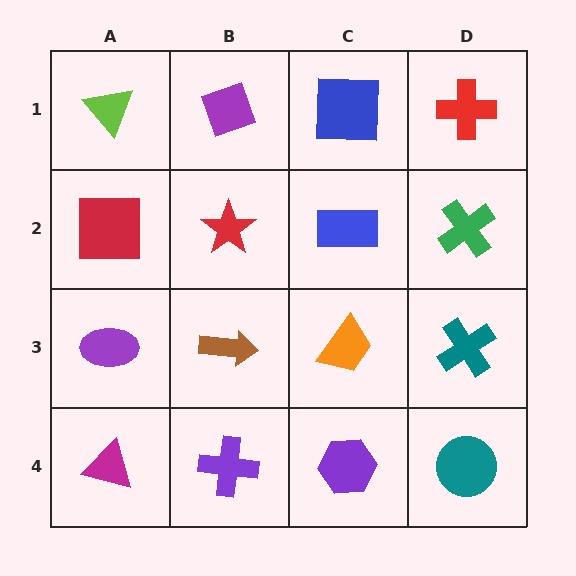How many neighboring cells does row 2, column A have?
3.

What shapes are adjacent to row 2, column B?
A purple diamond (row 1, column B), a brown arrow (row 3, column B), a red square (row 2, column A), a blue rectangle (row 2, column C).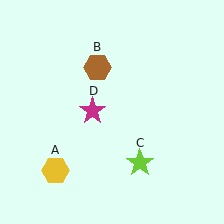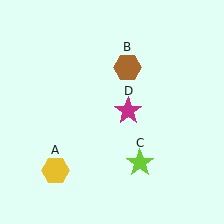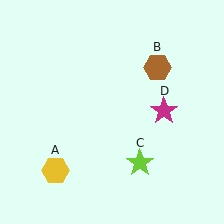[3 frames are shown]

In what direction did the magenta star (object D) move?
The magenta star (object D) moved right.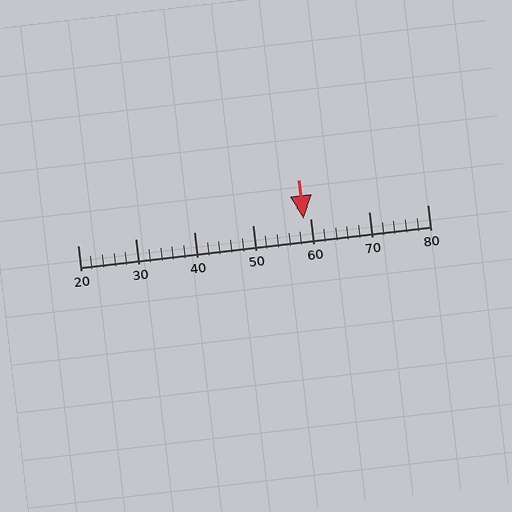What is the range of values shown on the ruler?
The ruler shows values from 20 to 80.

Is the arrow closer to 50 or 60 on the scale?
The arrow is closer to 60.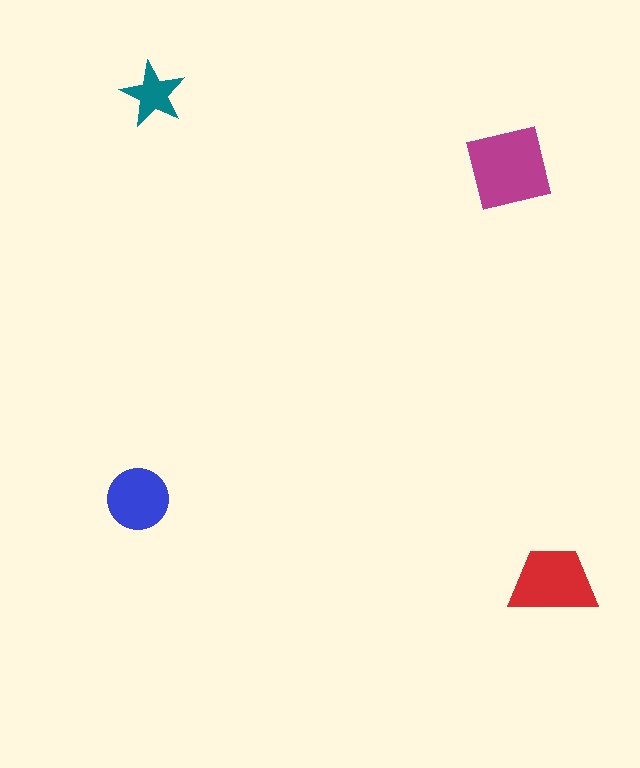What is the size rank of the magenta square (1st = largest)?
1st.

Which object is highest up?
The teal star is topmost.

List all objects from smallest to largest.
The teal star, the blue circle, the red trapezoid, the magenta square.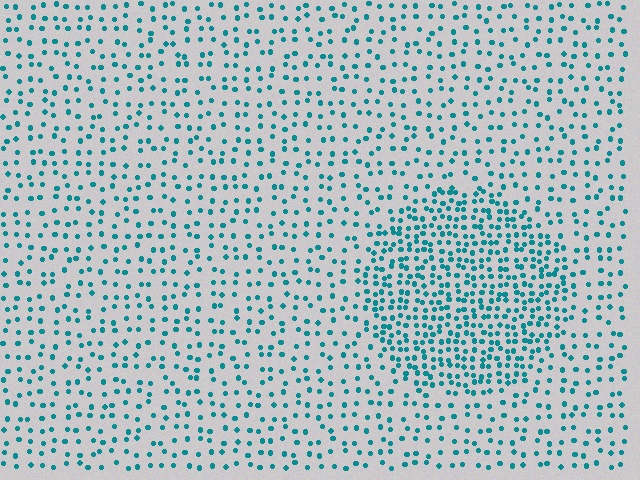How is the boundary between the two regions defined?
The boundary is defined by a change in element density (approximately 2.2x ratio). All elements are the same color, size, and shape.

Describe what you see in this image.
The image contains small teal elements arranged at two different densities. A circle-shaped region is visible where the elements are more densely packed than the surrounding area.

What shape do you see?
I see a circle.